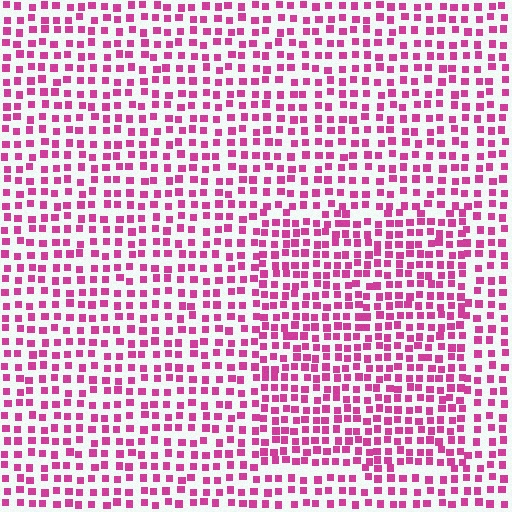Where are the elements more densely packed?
The elements are more densely packed inside the rectangle boundary.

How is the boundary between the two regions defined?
The boundary is defined by a change in element density (approximately 1.4x ratio). All elements are the same color, size, and shape.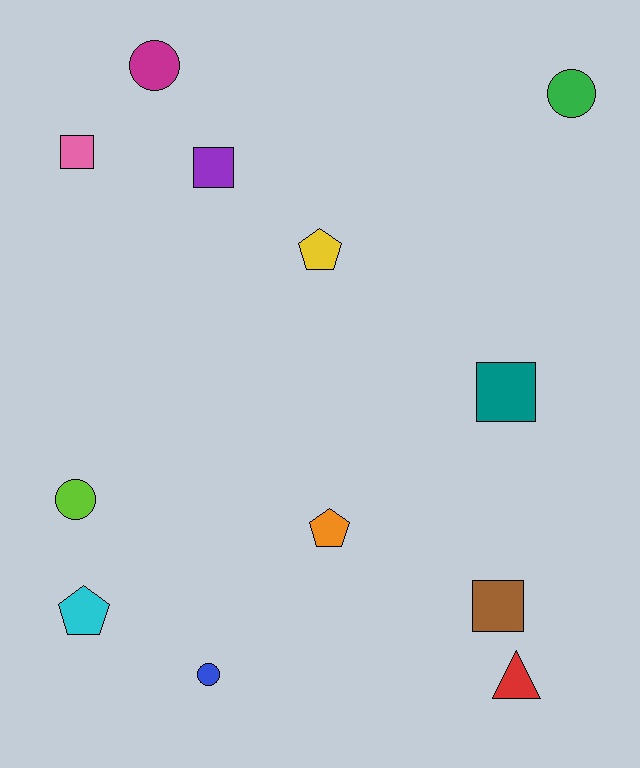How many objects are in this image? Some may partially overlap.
There are 12 objects.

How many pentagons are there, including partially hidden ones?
There are 3 pentagons.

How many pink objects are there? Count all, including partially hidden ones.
There is 1 pink object.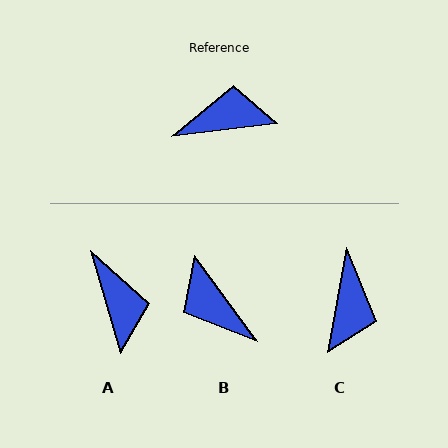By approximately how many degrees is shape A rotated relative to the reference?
Approximately 81 degrees clockwise.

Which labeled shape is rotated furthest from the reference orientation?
B, about 119 degrees away.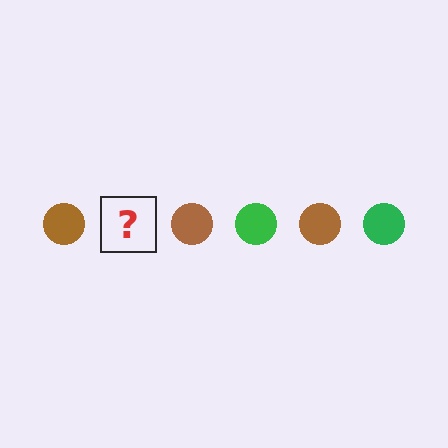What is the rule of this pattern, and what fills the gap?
The rule is that the pattern cycles through brown, green circles. The gap should be filled with a green circle.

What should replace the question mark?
The question mark should be replaced with a green circle.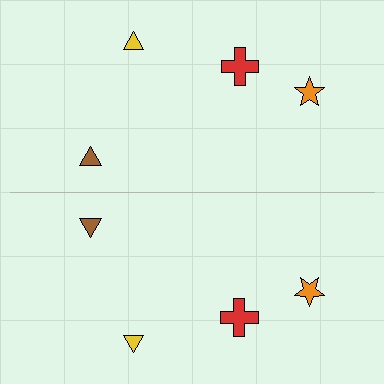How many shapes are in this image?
There are 8 shapes in this image.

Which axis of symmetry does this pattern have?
The pattern has a horizontal axis of symmetry running through the center of the image.